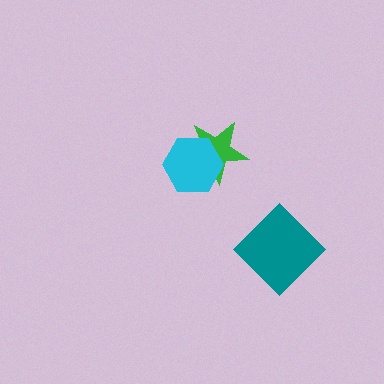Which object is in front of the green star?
The cyan hexagon is in front of the green star.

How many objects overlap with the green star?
1 object overlaps with the green star.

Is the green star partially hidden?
Yes, it is partially covered by another shape.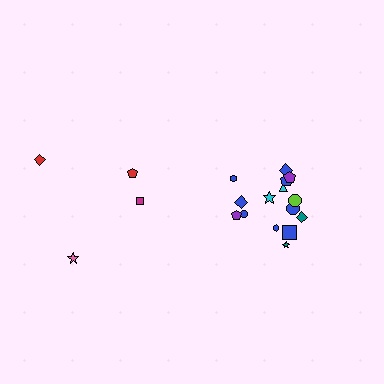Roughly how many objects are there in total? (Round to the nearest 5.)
Roughly 20 objects in total.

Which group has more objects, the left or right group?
The right group.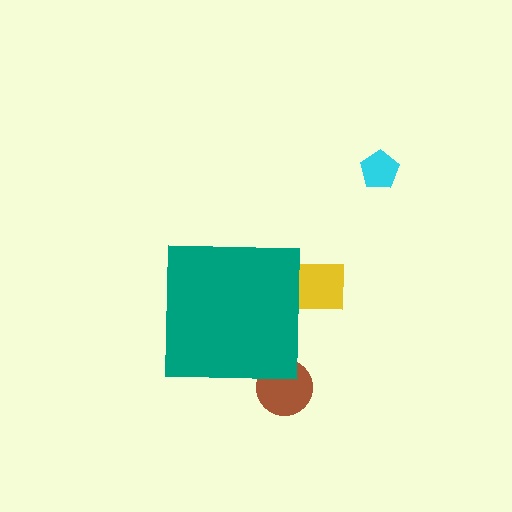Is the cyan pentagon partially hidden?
No, the cyan pentagon is fully visible.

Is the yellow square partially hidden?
Yes, the yellow square is partially hidden behind the teal square.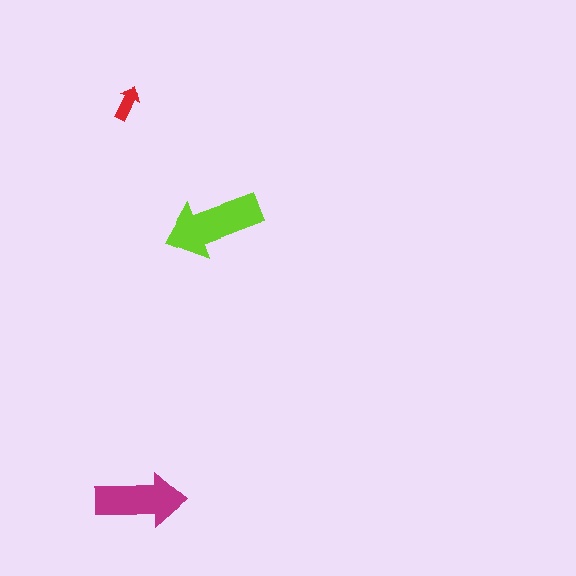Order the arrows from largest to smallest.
the lime one, the magenta one, the red one.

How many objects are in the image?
There are 3 objects in the image.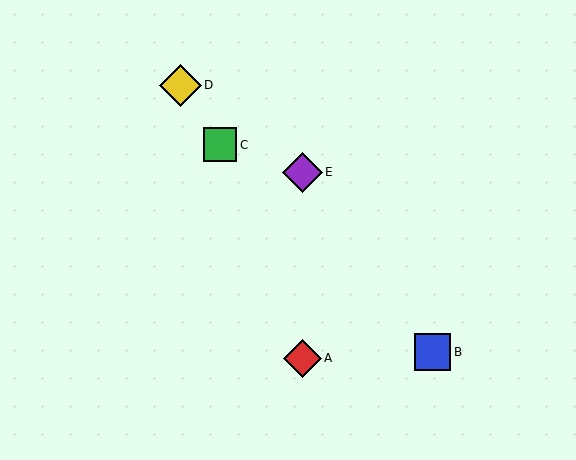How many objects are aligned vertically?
2 objects (A, E) are aligned vertically.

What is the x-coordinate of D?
Object D is at x≈180.